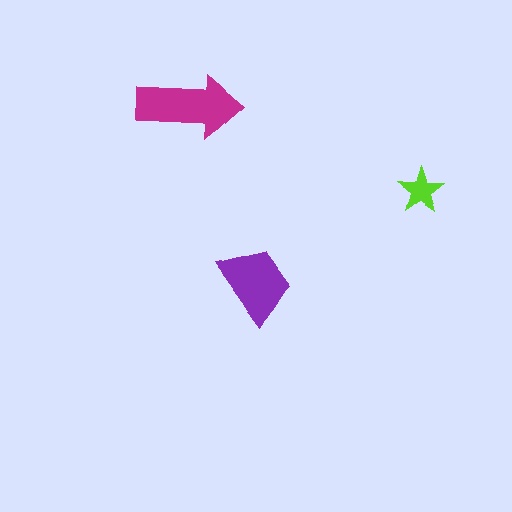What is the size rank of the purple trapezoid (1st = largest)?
2nd.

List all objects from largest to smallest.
The magenta arrow, the purple trapezoid, the lime star.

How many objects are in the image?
There are 3 objects in the image.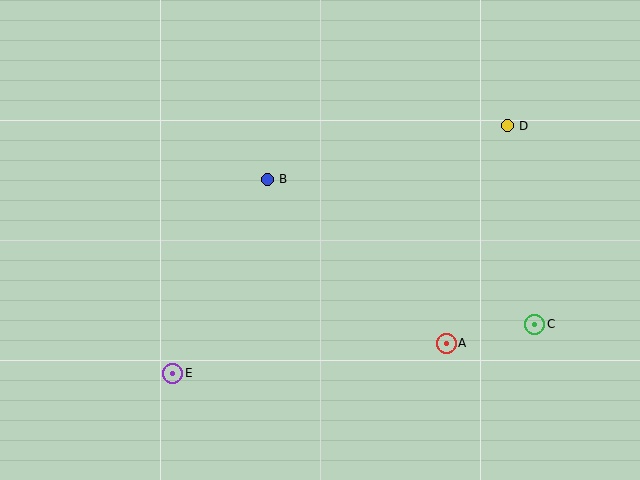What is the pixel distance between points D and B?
The distance between D and B is 246 pixels.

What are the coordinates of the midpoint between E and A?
The midpoint between E and A is at (310, 358).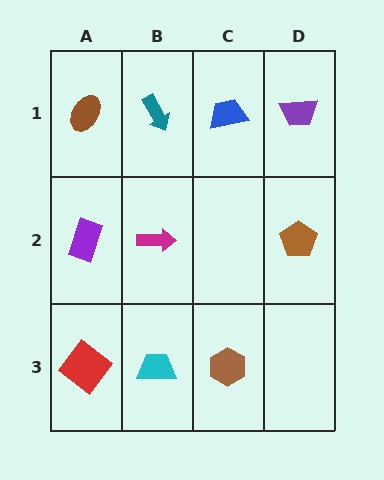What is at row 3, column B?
A cyan trapezoid.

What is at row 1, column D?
A purple trapezoid.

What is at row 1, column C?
A blue trapezoid.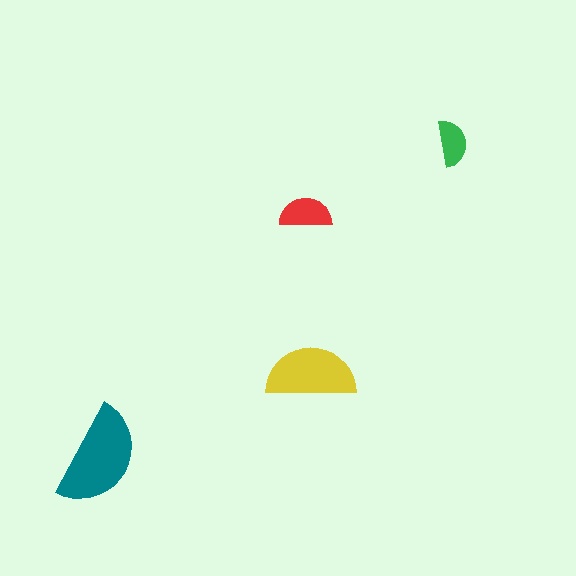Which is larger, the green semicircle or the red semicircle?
The red one.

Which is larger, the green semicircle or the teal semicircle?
The teal one.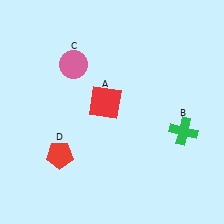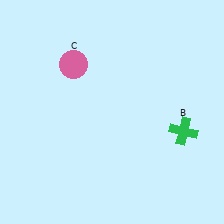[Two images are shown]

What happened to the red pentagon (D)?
The red pentagon (D) was removed in Image 2. It was in the bottom-left area of Image 1.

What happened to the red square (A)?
The red square (A) was removed in Image 2. It was in the top-left area of Image 1.